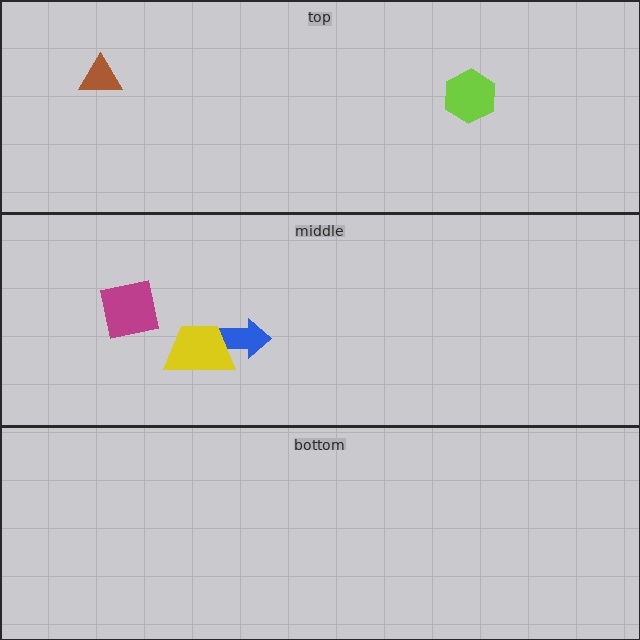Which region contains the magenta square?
The middle region.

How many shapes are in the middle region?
3.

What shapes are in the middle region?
The blue arrow, the yellow trapezoid, the magenta square.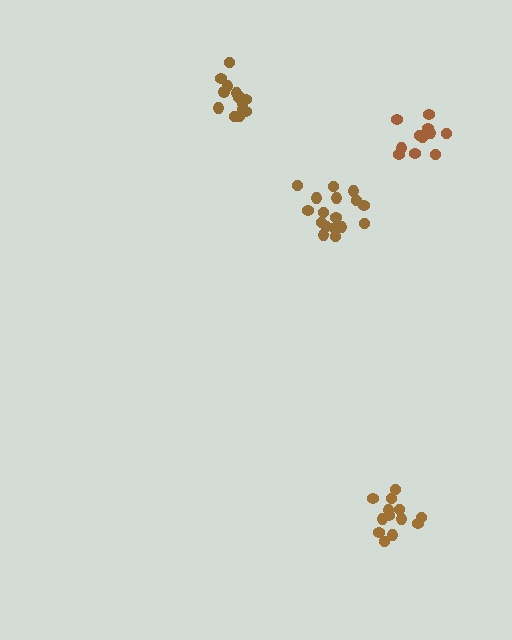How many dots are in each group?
Group 1: 14 dots, Group 2: 17 dots, Group 3: 11 dots, Group 4: 14 dots (56 total).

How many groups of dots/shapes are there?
There are 4 groups.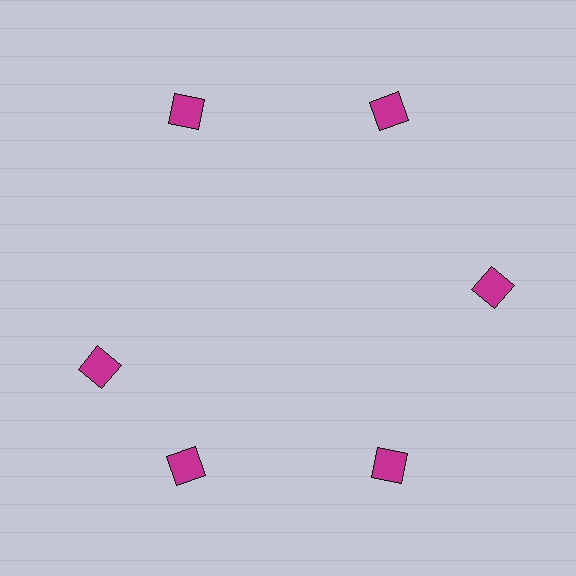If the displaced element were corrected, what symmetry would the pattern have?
It would have 6-fold rotational symmetry — the pattern would map onto itself every 60 degrees.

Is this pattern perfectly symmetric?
No. The 6 magenta squares are arranged in a ring, but one element near the 9 o'clock position is rotated out of alignment along the ring, breaking the 6-fold rotational symmetry.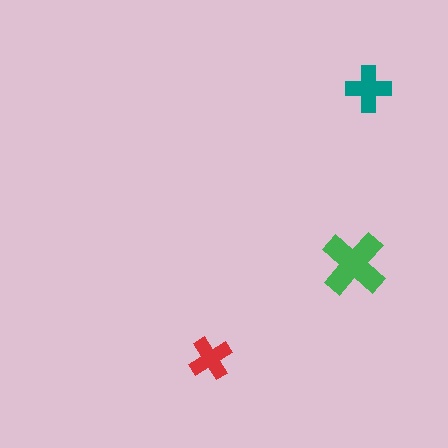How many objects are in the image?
There are 3 objects in the image.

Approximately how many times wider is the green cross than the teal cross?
About 1.5 times wider.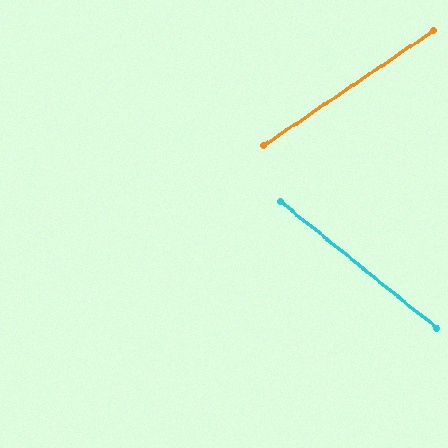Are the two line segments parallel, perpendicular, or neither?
Neither parallel nor perpendicular — they differ by about 73°.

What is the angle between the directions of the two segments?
Approximately 73 degrees.